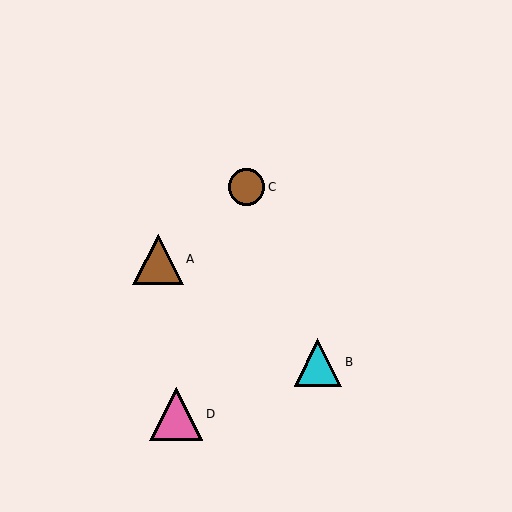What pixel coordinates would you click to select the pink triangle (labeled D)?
Click at (176, 414) to select the pink triangle D.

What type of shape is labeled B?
Shape B is a cyan triangle.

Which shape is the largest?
The pink triangle (labeled D) is the largest.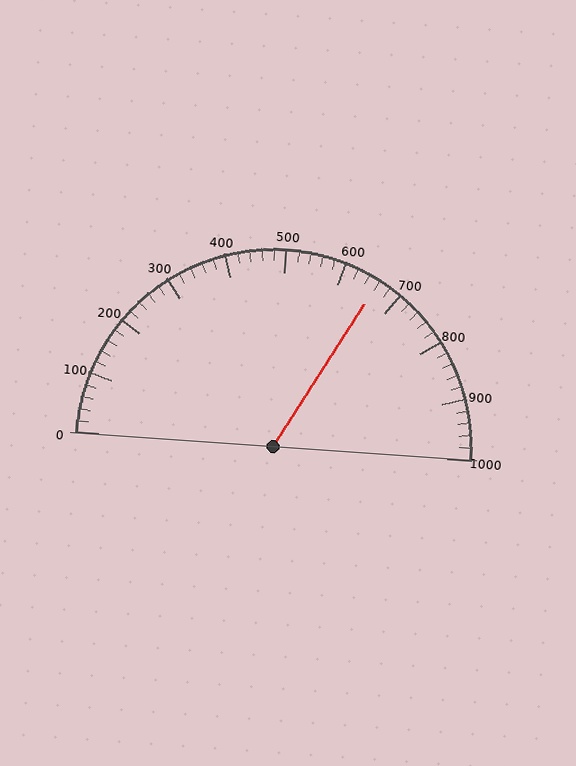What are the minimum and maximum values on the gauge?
The gauge ranges from 0 to 1000.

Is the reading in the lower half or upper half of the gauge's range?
The reading is in the upper half of the range (0 to 1000).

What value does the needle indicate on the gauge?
The needle indicates approximately 660.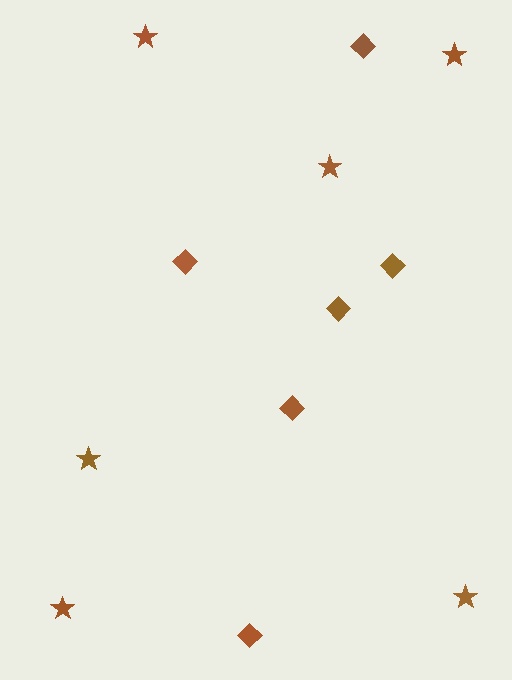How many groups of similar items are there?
There are 2 groups: one group of diamonds (6) and one group of stars (6).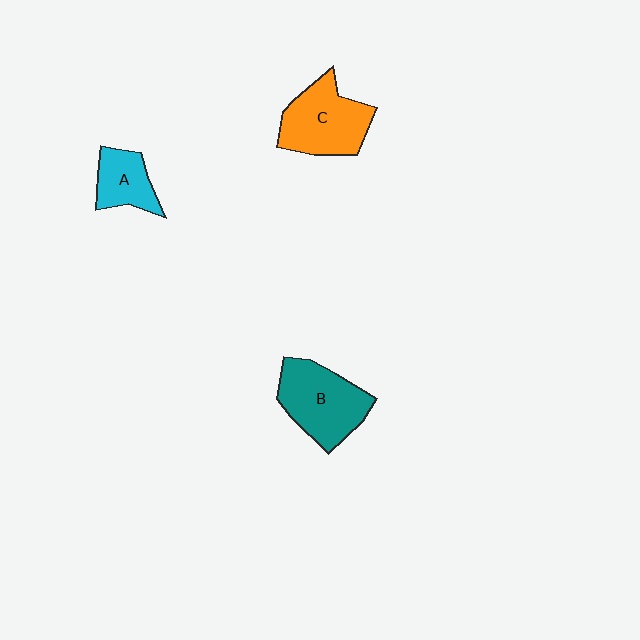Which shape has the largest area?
Shape B (teal).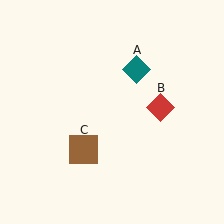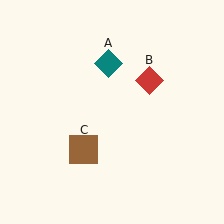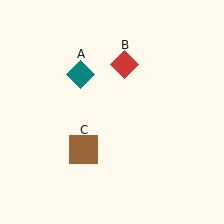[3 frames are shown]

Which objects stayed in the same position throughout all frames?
Brown square (object C) remained stationary.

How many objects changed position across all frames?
2 objects changed position: teal diamond (object A), red diamond (object B).